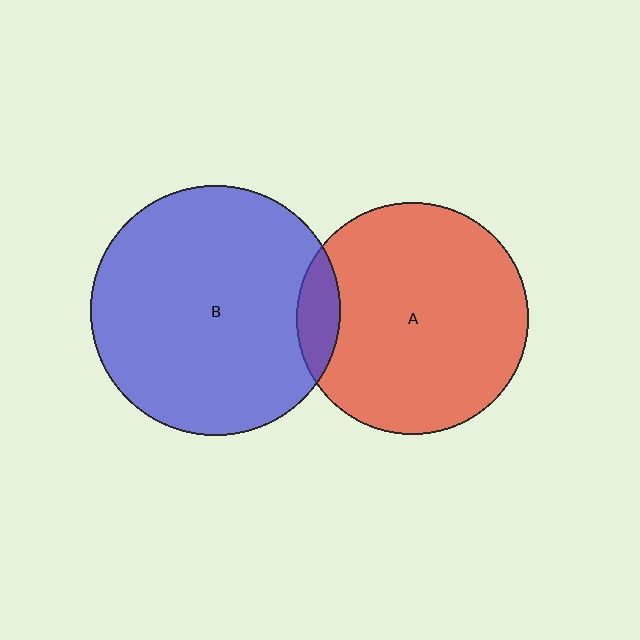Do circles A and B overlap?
Yes.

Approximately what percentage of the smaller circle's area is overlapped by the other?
Approximately 10%.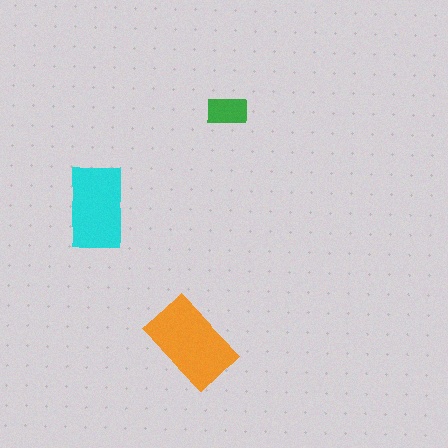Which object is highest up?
The green rectangle is topmost.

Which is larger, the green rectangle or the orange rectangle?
The orange one.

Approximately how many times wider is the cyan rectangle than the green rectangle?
About 2 times wider.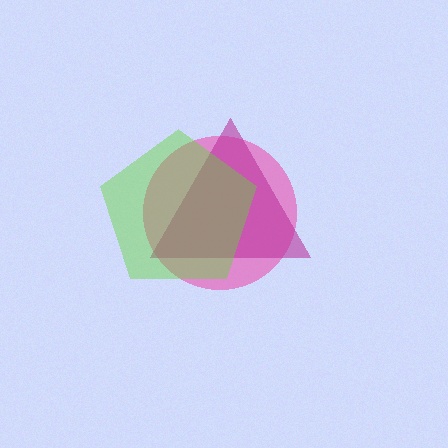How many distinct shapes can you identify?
There are 3 distinct shapes: a pink circle, a magenta triangle, a lime pentagon.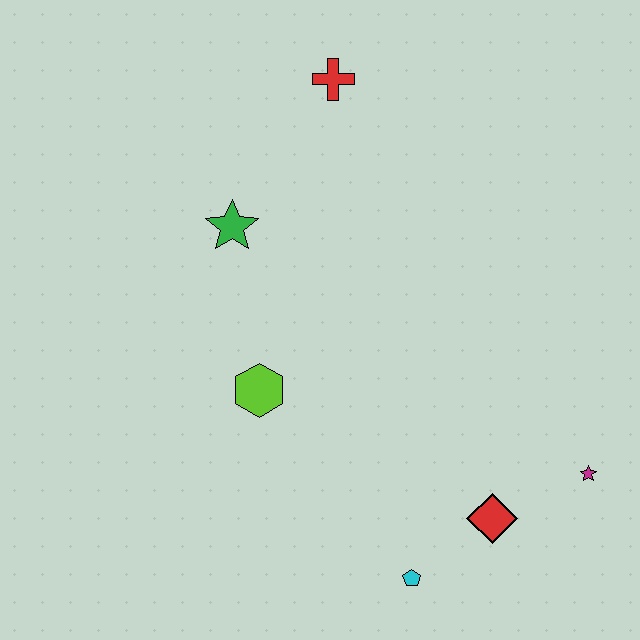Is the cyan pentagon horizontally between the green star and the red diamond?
Yes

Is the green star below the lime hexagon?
No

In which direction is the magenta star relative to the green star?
The magenta star is to the right of the green star.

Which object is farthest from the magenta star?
The red cross is farthest from the magenta star.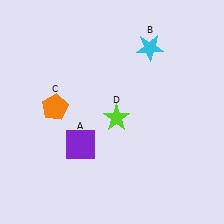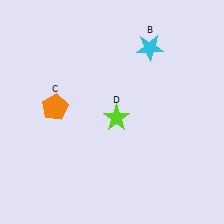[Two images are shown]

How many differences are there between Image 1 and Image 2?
There is 1 difference between the two images.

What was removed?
The purple square (A) was removed in Image 2.